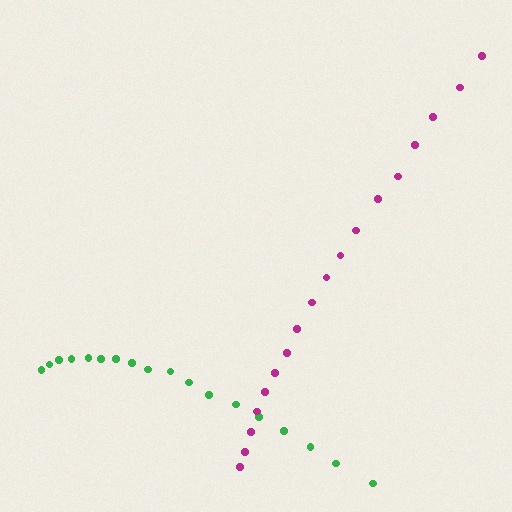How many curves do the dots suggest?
There are 2 distinct paths.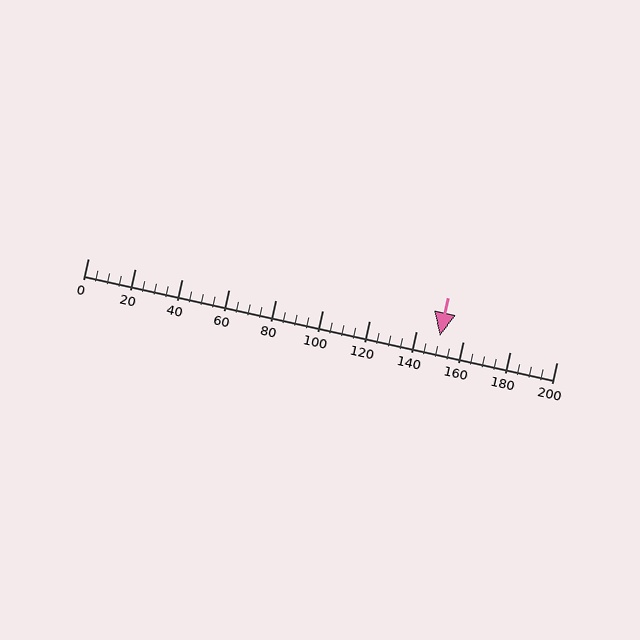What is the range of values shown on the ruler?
The ruler shows values from 0 to 200.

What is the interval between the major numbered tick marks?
The major tick marks are spaced 20 units apart.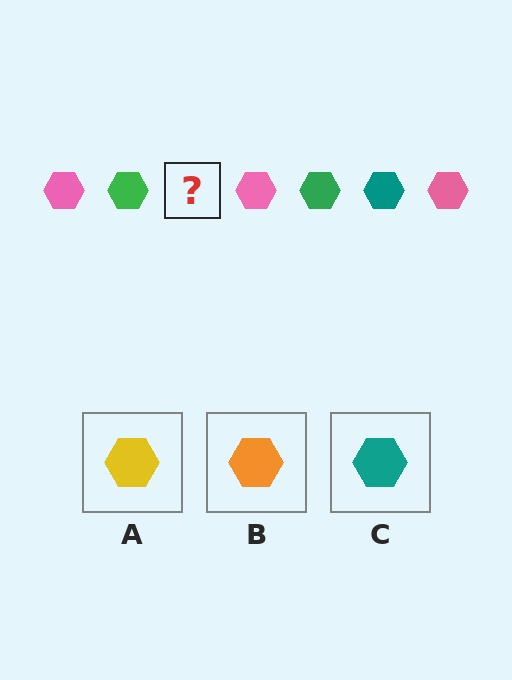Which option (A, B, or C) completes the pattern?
C.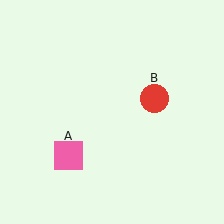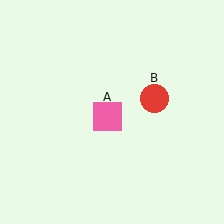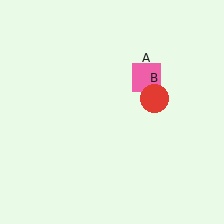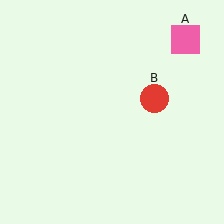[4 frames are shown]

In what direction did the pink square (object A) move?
The pink square (object A) moved up and to the right.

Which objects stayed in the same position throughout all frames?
Red circle (object B) remained stationary.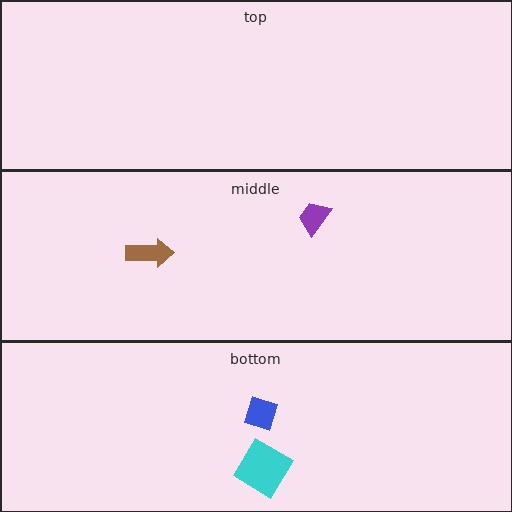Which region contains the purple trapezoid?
The middle region.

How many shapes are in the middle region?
2.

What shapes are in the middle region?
The purple trapezoid, the brown arrow.